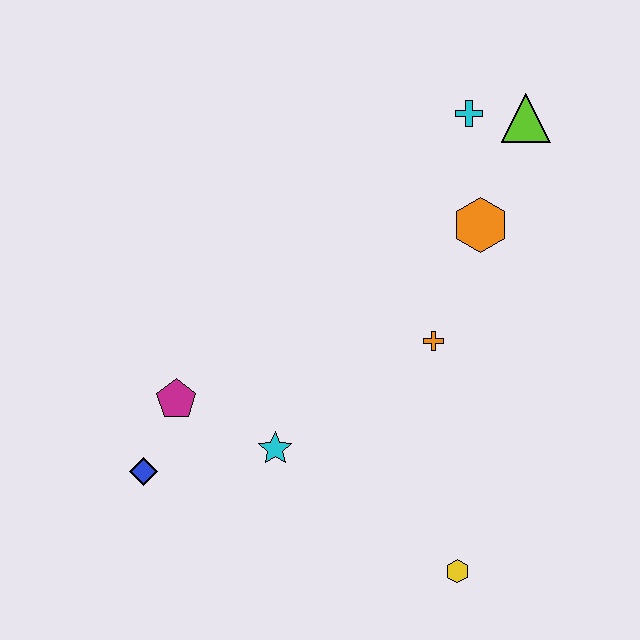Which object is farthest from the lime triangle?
The blue diamond is farthest from the lime triangle.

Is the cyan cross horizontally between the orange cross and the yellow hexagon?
No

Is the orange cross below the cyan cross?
Yes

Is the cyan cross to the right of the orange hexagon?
No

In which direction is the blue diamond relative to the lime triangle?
The blue diamond is to the left of the lime triangle.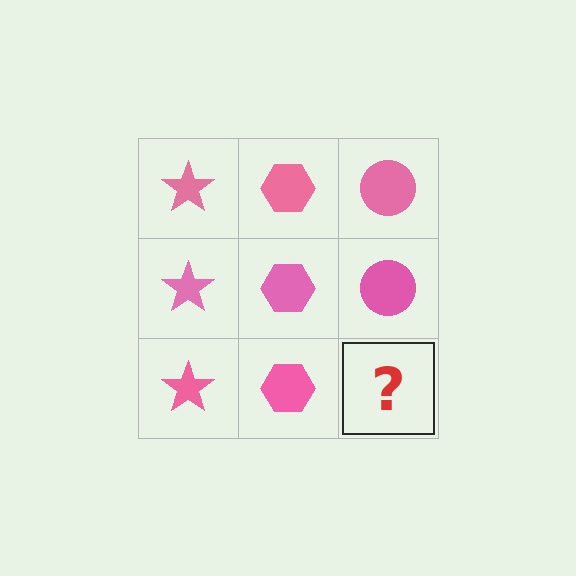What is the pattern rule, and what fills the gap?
The rule is that each column has a consistent shape. The gap should be filled with a pink circle.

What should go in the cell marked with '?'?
The missing cell should contain a pink circle.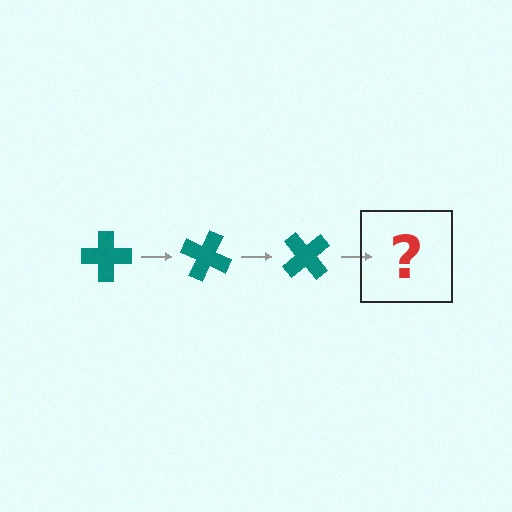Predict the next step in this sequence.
The next step is a teal cross rotated 75 degrees.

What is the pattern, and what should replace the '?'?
The pattern is that the cross rotates 25 degrees each step. The '?' should be a teal cross rotated 75 degrees.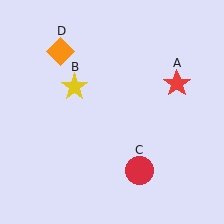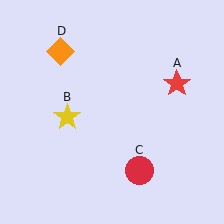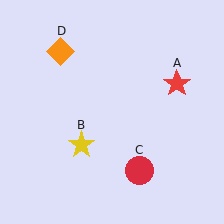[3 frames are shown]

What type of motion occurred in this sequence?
The yellow star (object B) rotated counterclockwise around the center of the scene.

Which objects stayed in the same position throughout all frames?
Red star (object A) and red circle (object C) and orange diamond (object D) remained stationary.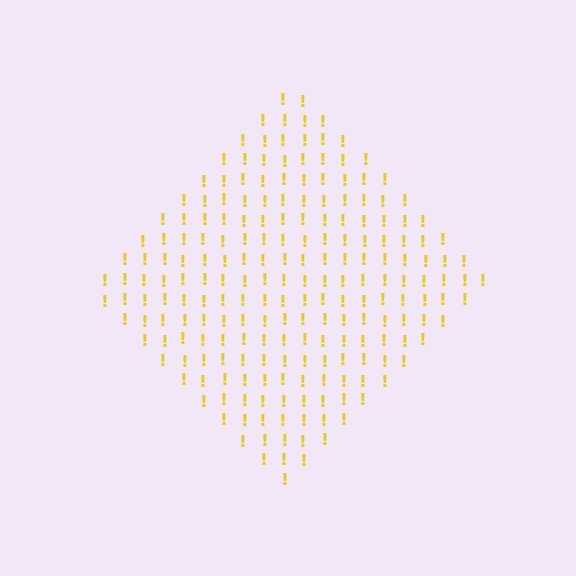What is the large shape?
The large shape is a diamond.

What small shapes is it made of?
It is made of small exclamation marks.